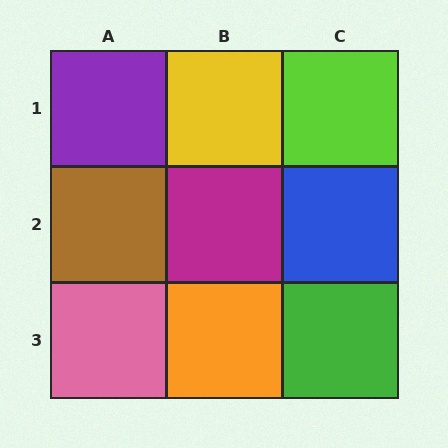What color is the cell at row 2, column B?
Magenta.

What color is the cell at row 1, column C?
Lime.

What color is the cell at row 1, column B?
Yellow.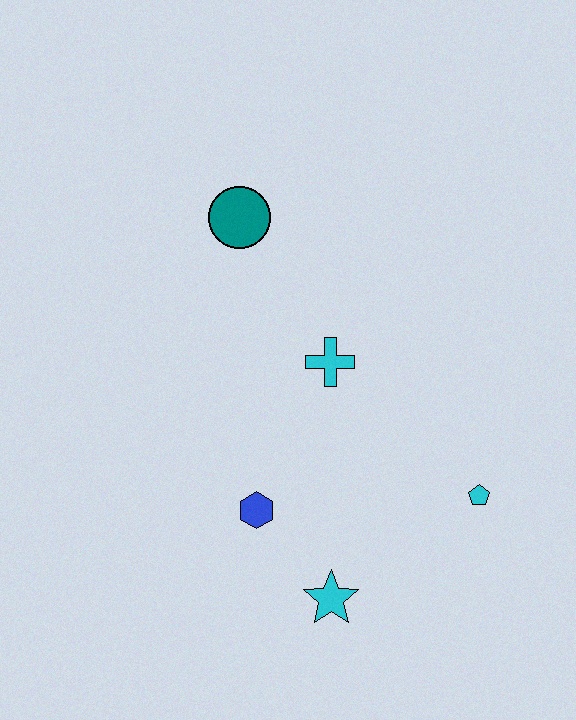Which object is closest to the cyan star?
The blue hexagon is closest to the cyan star.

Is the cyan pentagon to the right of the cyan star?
Yes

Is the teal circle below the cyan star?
No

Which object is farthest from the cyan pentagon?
The teal circle is farthest from the cyan pentagon.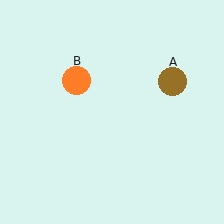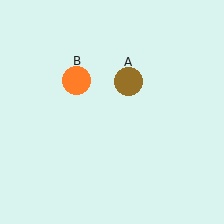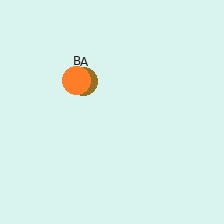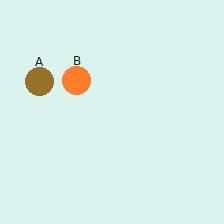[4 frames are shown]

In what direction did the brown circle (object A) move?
The brown circle (object A) moved left.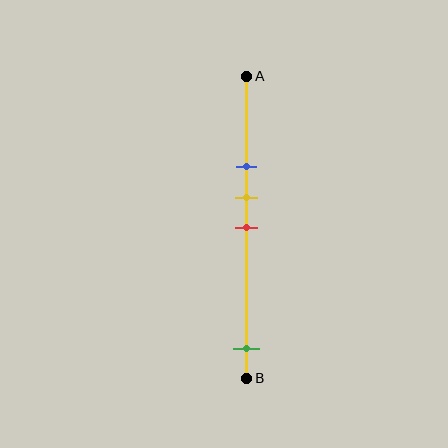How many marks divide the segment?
There are 4 marks dividing the segment.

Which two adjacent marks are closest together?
The yellow and red marks are the closest adjacent pair.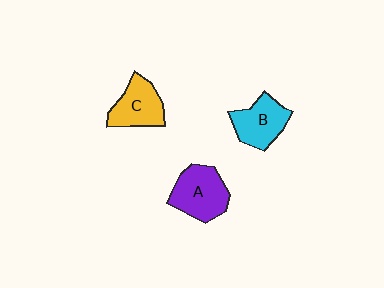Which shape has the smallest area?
Shape C (yellow).